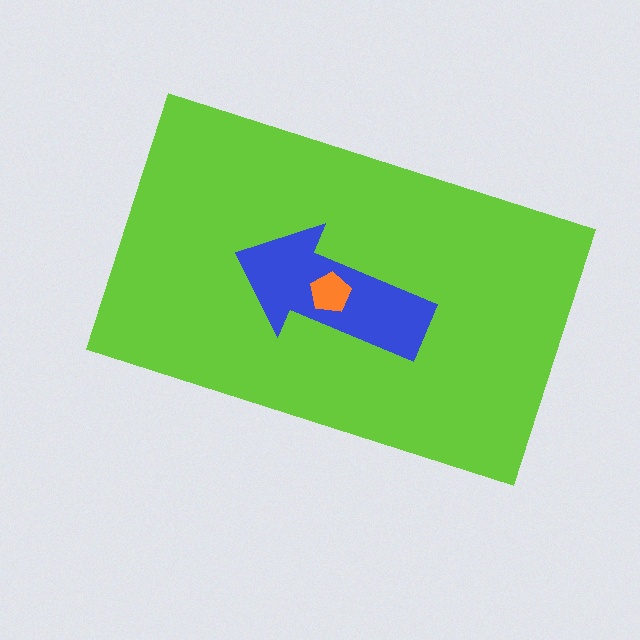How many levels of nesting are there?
3.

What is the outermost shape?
The lime rectangle.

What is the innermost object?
The orange pentagon.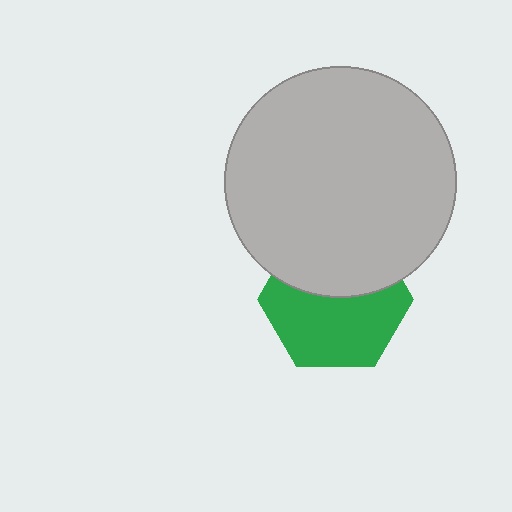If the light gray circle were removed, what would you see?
You would see the complete green hexagon.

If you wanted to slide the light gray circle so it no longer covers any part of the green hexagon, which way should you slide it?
Slide it up — that is the most direct way to separate the two shapes.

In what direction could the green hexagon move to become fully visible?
The green hexagon could move down. That would shift it out from behind the light gray circle entirely.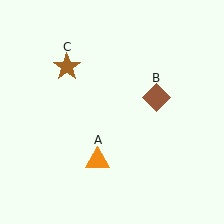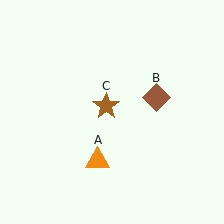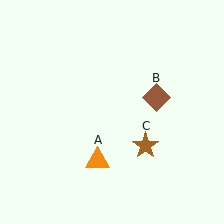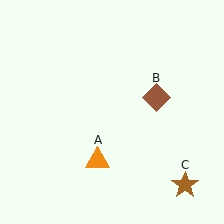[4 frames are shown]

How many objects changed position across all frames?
1 object changed position: brown star (object C).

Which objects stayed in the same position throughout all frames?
Orange triangle (object A) and brown diamond (object B) remained stationary.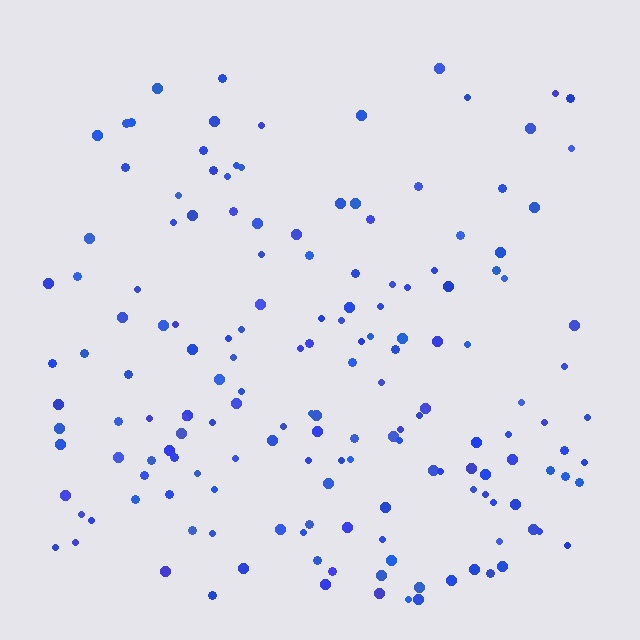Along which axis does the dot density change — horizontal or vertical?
Vertical.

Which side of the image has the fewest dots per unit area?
The top.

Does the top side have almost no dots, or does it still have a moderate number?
Still a moderate number, just noticeably fewer than the bottom.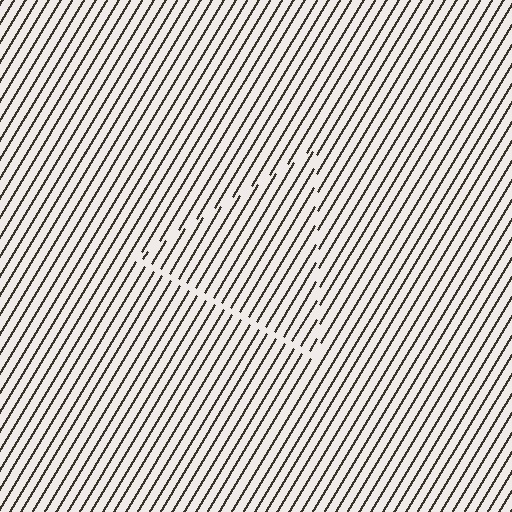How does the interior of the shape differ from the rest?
The interior of the shape contains the same grating, shifted by half a period — the contour is defined by the phase discontinuity where line-ends from the inner and outer gratings abut.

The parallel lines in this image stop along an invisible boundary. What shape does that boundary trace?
An illusory triangle. The interior of the shape contains the same grating, shifted by half a period — the contour is defined by the phase discontinuity where line-ends from the inner and outer gratings abut.